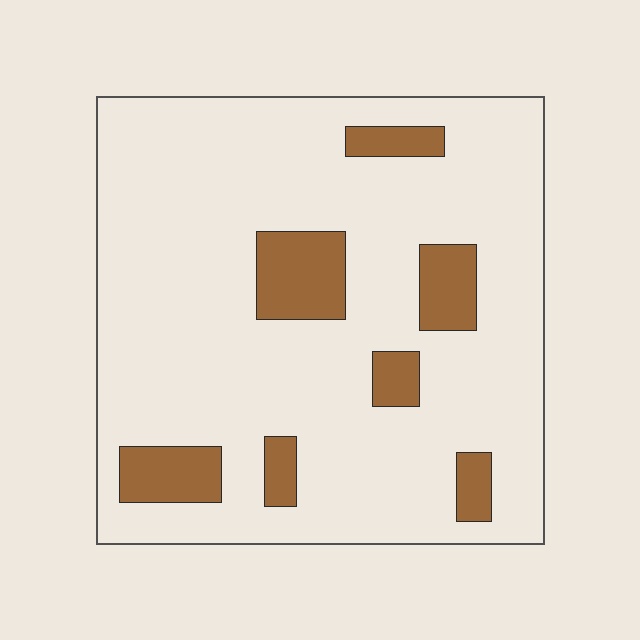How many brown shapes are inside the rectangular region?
7.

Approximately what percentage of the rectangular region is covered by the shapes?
Approximately 15%.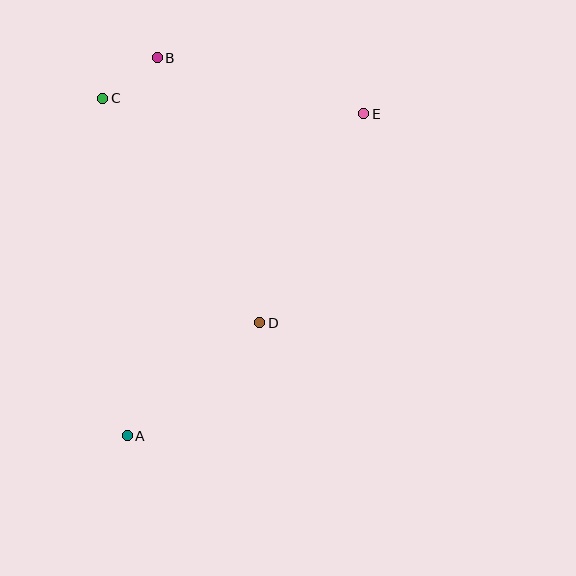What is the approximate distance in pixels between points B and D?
The distance between B and D is approximately 284 pixels.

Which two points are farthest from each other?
Points A and E are farthest from each other.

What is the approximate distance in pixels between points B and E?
The distance between B and E is approximately 214 pixels.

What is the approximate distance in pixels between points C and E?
The distance between C and E is approximately 261 pixels.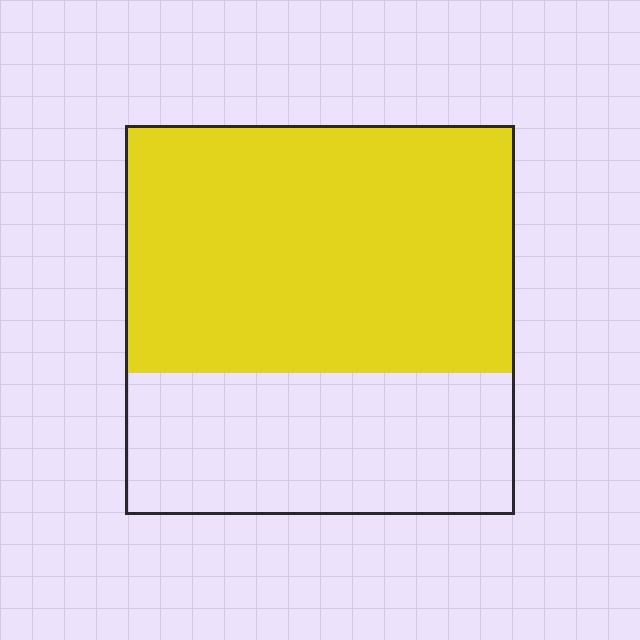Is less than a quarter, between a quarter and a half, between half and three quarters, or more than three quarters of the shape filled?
Between half and three quarters.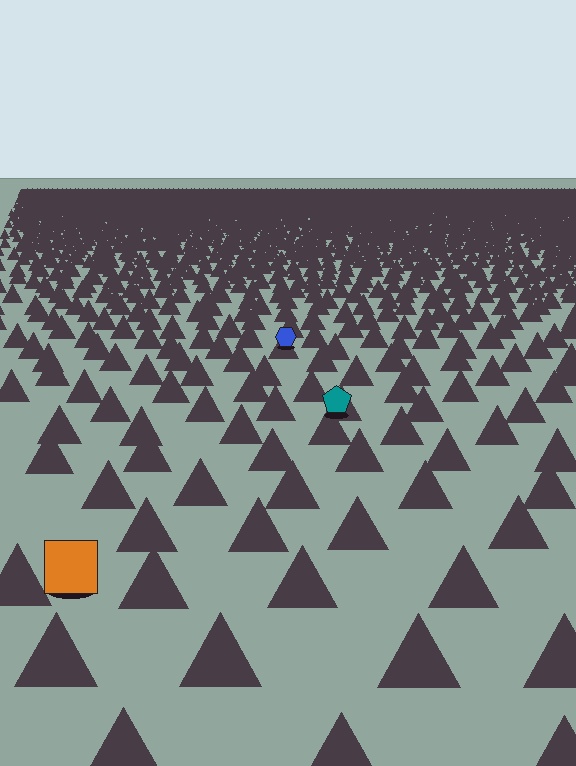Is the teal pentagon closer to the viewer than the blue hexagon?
Yes. The teal pentagon is closer — you can tell from the texture gradient: the ground texture is coarser near it.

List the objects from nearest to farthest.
From nearest to farthest: the orange square, the teal pentagon, the blue hexagon.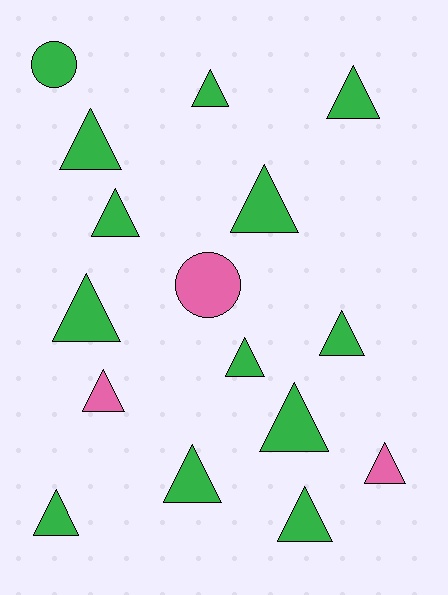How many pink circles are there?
There is 1 pink circle.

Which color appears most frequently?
Green, with 13 objects.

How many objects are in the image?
There are 16 objects.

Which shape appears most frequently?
Triangle, with 14 objects.